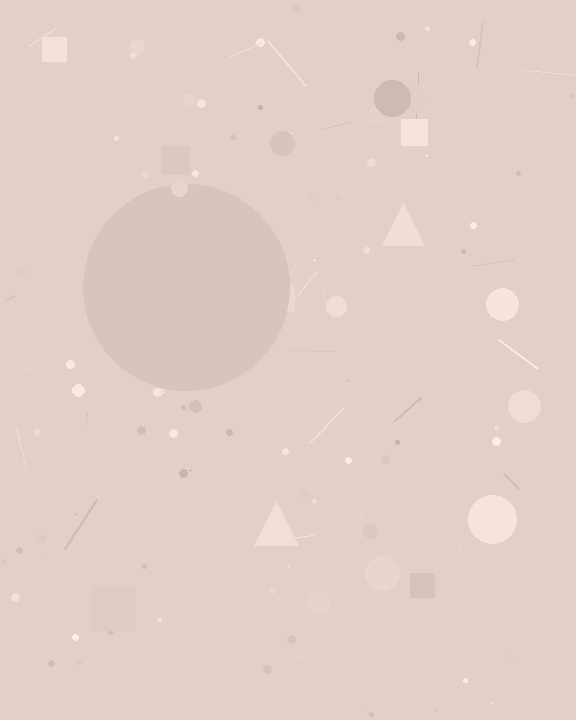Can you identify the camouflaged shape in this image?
The camouflaged shape is a circle.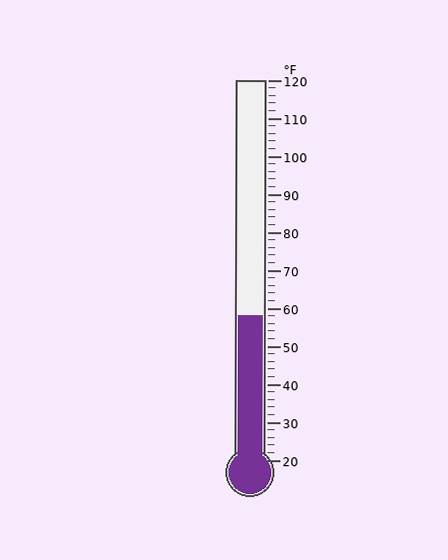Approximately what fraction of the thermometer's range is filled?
The thermometer is filled to approximately 40% of its range.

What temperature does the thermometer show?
The thermometer shows approximately 58°F.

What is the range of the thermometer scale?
The thermometer scale ranges from 20°F to 120°F.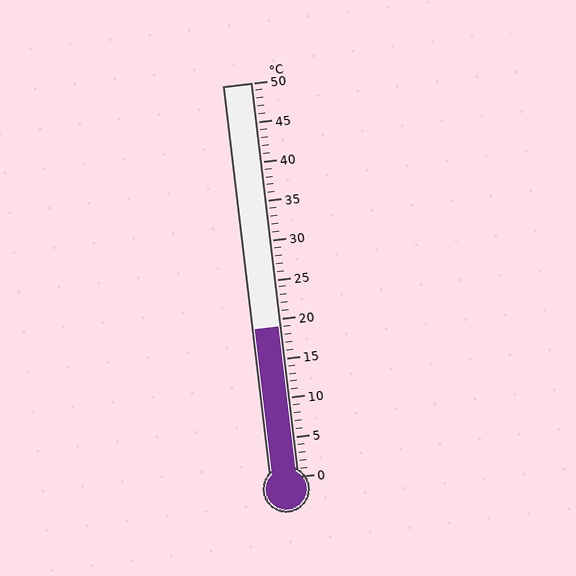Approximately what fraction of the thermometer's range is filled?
The thermometer is filled to approximately 40% of its range.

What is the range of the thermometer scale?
The thermometer scale ranges from 0°C to 50°C.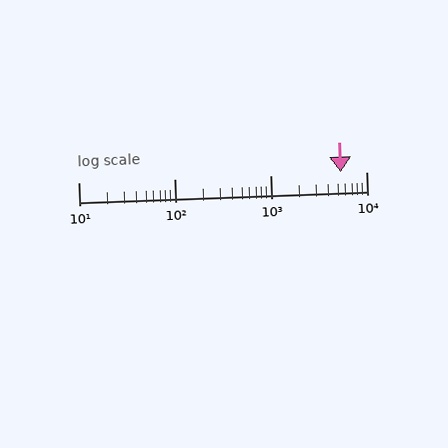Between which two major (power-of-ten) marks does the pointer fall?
The pointer is between 1000 and 10000.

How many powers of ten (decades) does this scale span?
The scale spans 3 decades, from 10 to 10000.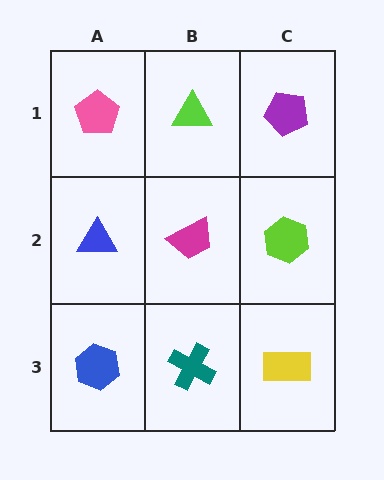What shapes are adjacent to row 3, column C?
A lime hexagon (row 2, column C), a teal cross (row 3, column B).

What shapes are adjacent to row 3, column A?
A blue triangle (row 2, column A), a teal cross (row 3, column B).